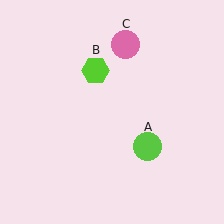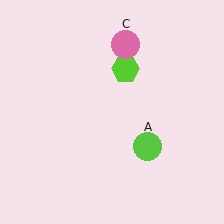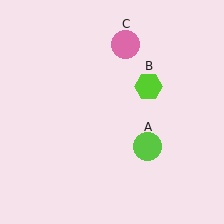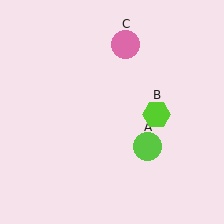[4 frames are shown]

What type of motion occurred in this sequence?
The lime hexagon (object B) rotated clockwise around the center of the scene.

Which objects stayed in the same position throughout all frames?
Lime circle (object A) and pink circle (object C) remained stationary.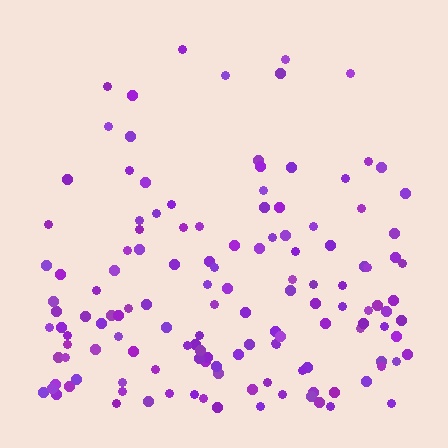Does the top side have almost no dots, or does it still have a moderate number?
Still a moderate number, just noticeably fewer than the bottom.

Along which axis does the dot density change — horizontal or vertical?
Vertical.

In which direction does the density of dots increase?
From top to bottom, with the bottom side densest.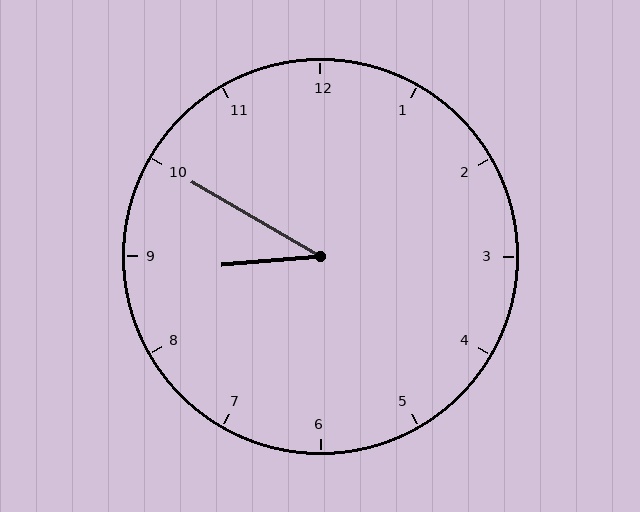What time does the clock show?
8:50.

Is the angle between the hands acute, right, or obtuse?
It is acute.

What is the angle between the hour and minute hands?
Approximately 35 degrees.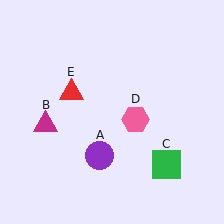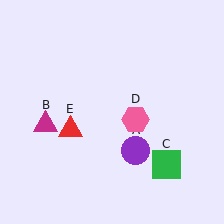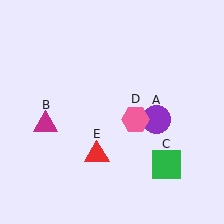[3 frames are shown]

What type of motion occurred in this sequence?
The purple circle (object A), red triangle (object E) rotated counterclockwise around the center of the scene.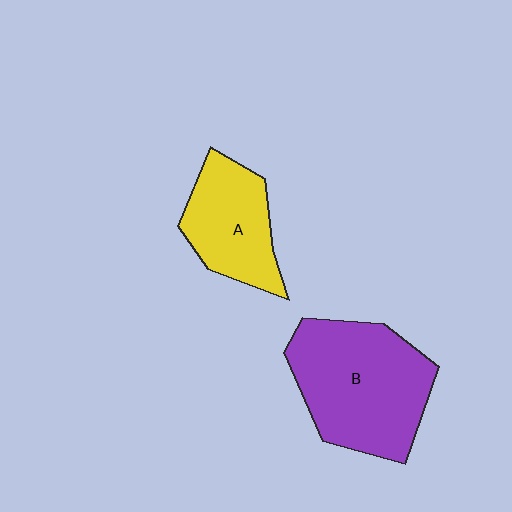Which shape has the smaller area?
Shape A (yellow).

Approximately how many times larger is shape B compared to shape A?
Approximately 1.6 times.